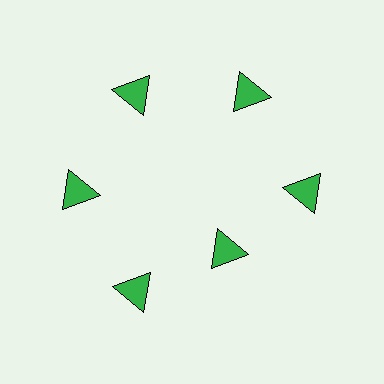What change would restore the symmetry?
The symmetry would be restored by moving it outward, back onto the ring so that all 6 triangles sit at equal angles and equal distance from the center.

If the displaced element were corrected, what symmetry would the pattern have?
It would have 6-fold rotational symmetry — the pattern would map onto itself every 60 degrees.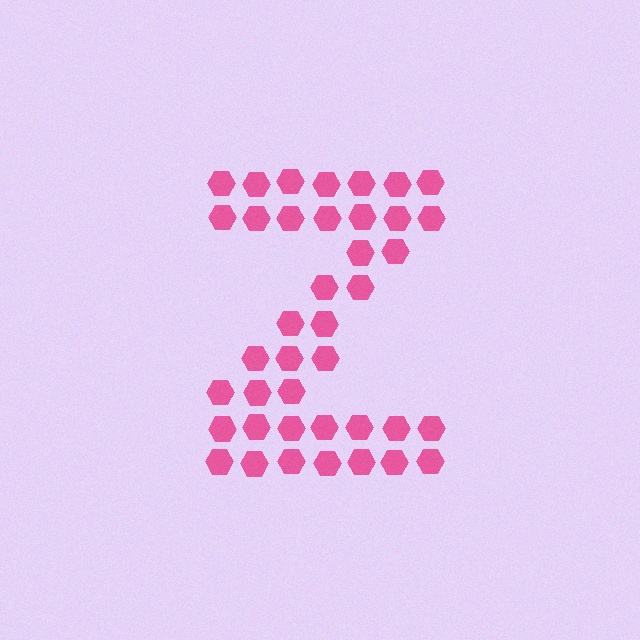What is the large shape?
The large shape is the letter Z.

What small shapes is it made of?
It is made of small hexagons.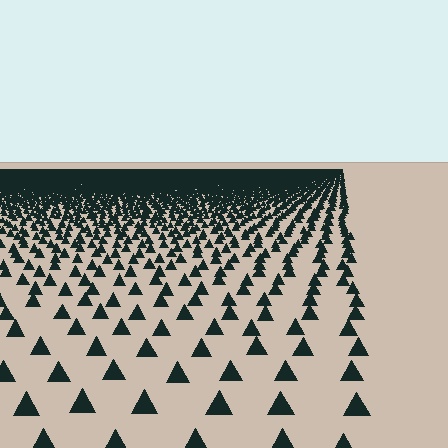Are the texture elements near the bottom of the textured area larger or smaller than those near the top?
Larger. Near the bottom, elements are closer to the viewer and appear at a bigger on-screen size.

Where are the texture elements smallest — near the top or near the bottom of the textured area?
Near the top.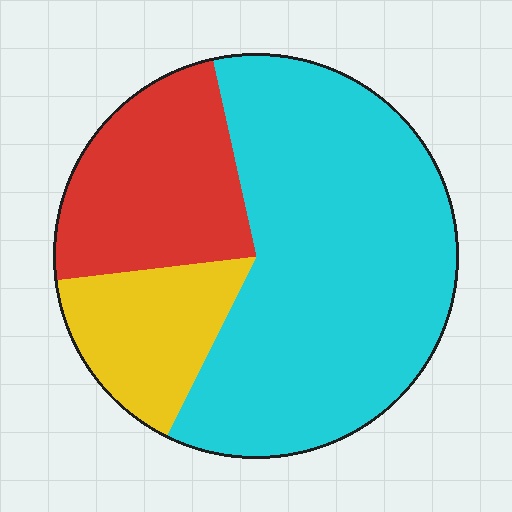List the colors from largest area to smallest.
From largest to smallest: cyan, red, yellow.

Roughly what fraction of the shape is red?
Red covers about 25% of the shape.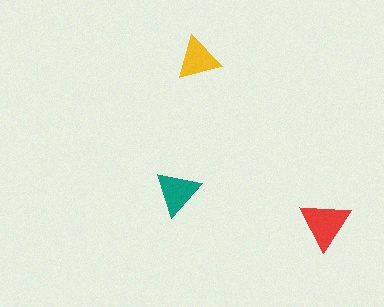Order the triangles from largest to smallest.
the red one, the teal one, the yellow one.